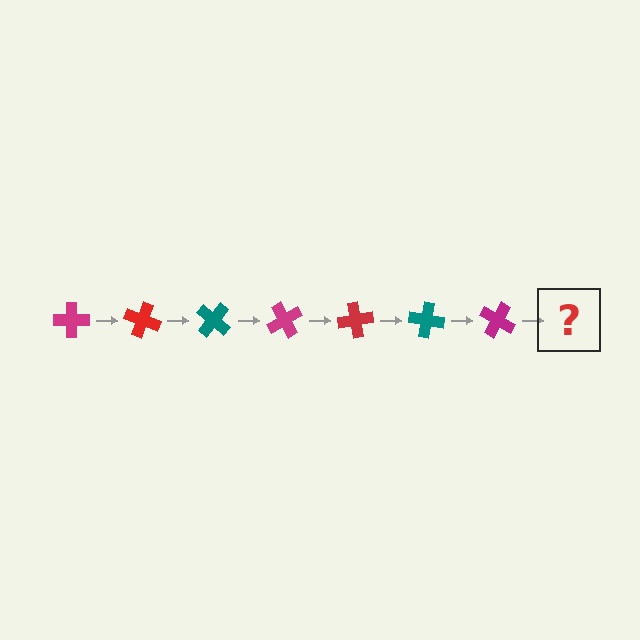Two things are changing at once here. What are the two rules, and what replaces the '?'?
The two rules are that it rotates 20 degrees each step and the color cycles through magenta, red, and teal. The '?' should be a red cross, rotated 140 degrees from the start.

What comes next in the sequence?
The next element should be a red cross, rotated 140 degrees from the start.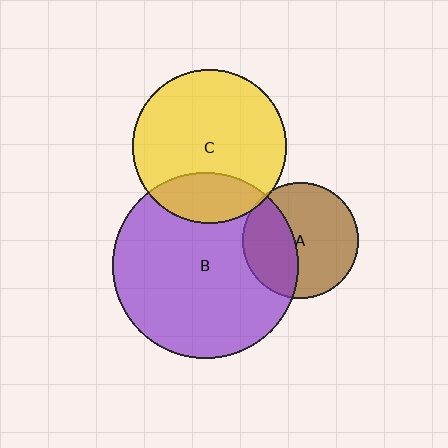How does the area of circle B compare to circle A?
Approximately 2.6 times.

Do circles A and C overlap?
Yes.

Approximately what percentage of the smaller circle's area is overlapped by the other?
Approximately 5%.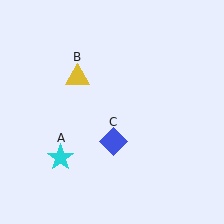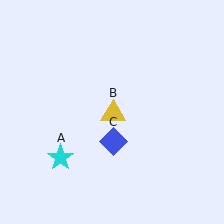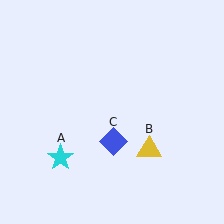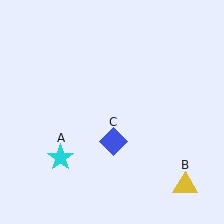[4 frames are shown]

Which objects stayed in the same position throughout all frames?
Cyan star (object A) and blue diamond (object C) remained stationary.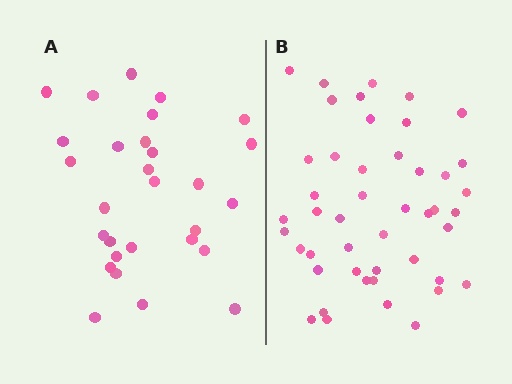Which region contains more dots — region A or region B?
Region B (the right region) has more dots.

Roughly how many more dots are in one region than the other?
Region B has approximately 15 more dots than region A.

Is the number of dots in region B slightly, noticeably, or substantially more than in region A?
Region B has substantially more. The ratio is roughly 1.6 to 1.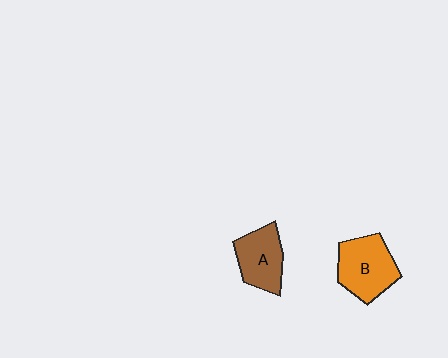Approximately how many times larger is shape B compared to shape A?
Approximately 1.2 times.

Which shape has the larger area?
Shape B (orange).